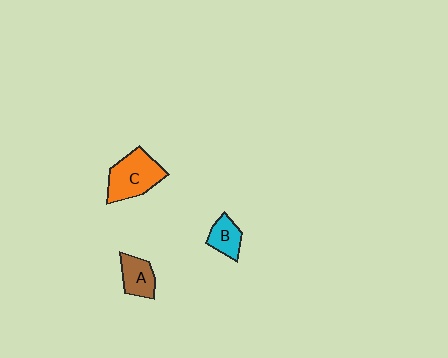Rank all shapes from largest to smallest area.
From largest to smallest: C (orange), A (brown), B (cyan).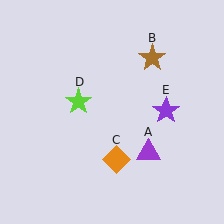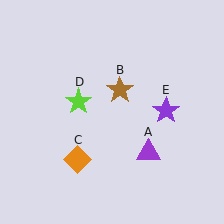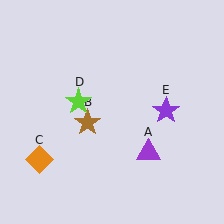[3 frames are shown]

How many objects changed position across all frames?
2 objects changed position: brown star (object B), orange diamond (object C).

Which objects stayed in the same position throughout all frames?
Purple triangle (object A) and lime star (object D) and purple star (object E) remained stationary.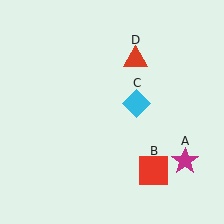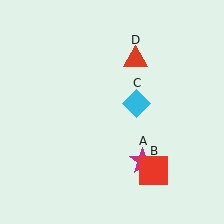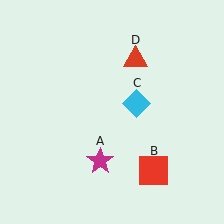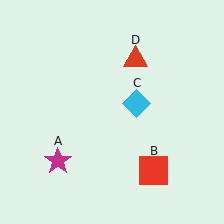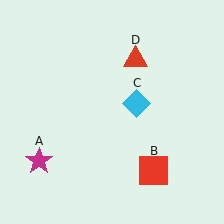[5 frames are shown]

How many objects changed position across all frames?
1 object changed position: magenta star (object A).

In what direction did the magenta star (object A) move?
The magenta star (object A) moved left.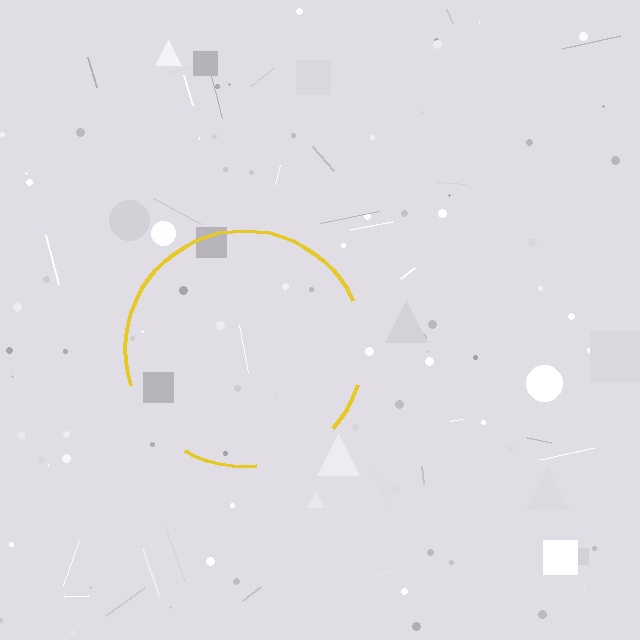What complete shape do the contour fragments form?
The contour fragments form a circle.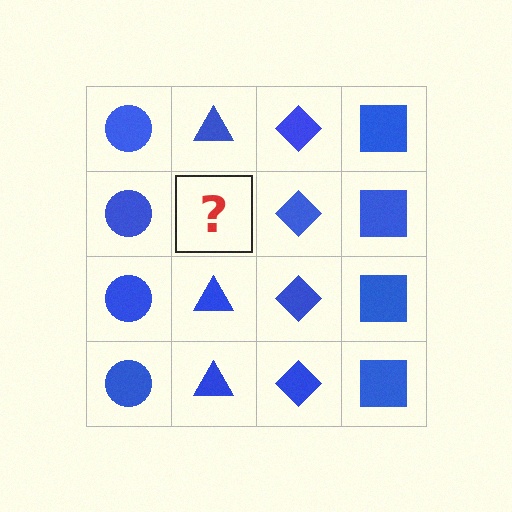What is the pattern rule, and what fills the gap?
The rule is that each column has a consistent shape. The gap should be filled with a blue triangle.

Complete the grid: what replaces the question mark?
The question mark should be replaced with a blue triangle.